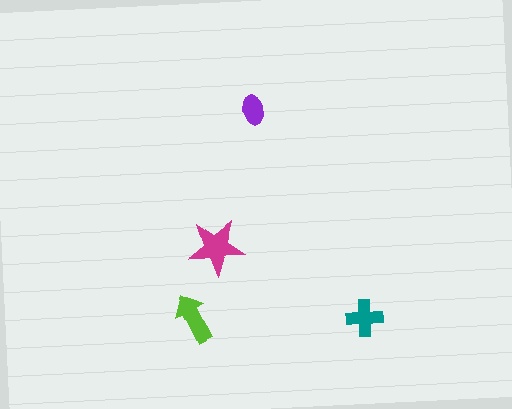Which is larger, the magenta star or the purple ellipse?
The magenta star.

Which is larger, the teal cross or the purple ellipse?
The teal cross.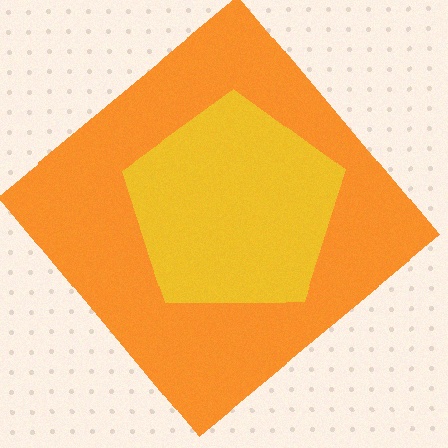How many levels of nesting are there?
2.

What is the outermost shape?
The orange diamond.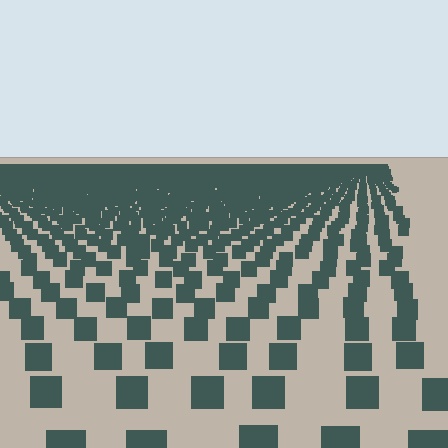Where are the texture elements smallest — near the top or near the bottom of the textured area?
Near the top.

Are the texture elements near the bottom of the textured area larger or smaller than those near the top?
Larger. Near the bottom, elements are closer to the viewer and appear at a bigger on-screen size.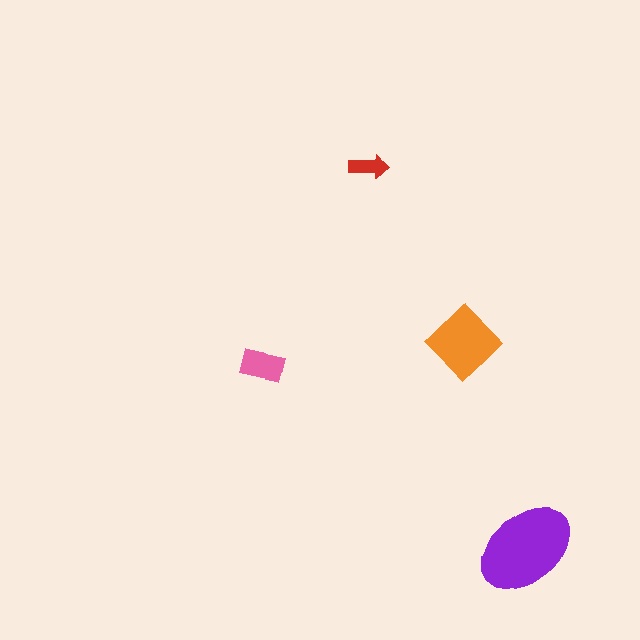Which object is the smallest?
The red arrow.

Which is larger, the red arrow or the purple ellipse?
The purple ellipse.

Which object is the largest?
The purple ellipse.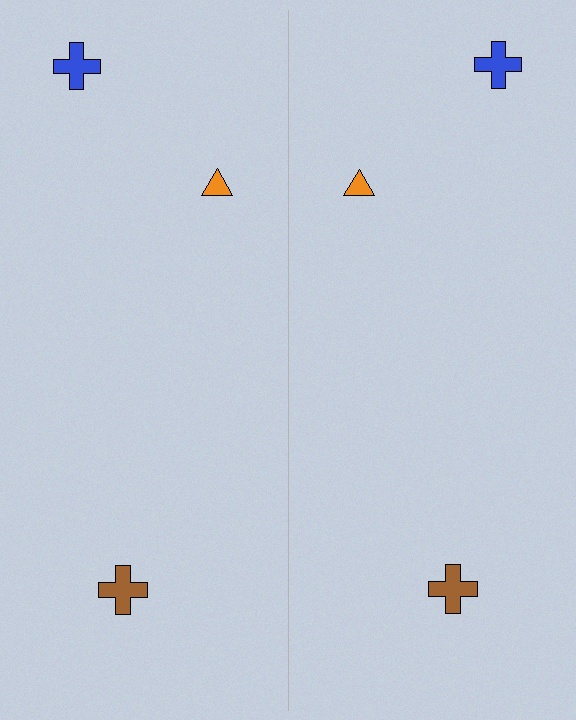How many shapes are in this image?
There are 6 shapes in this image.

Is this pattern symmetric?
Yes, this pattern has bilateral (reflection) symmetry.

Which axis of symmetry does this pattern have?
The pattern has a vertical axis of symmetry running through the center of the image.